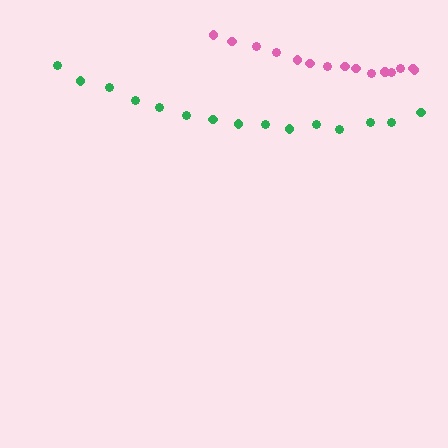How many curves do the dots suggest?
There are 2 distinct paths.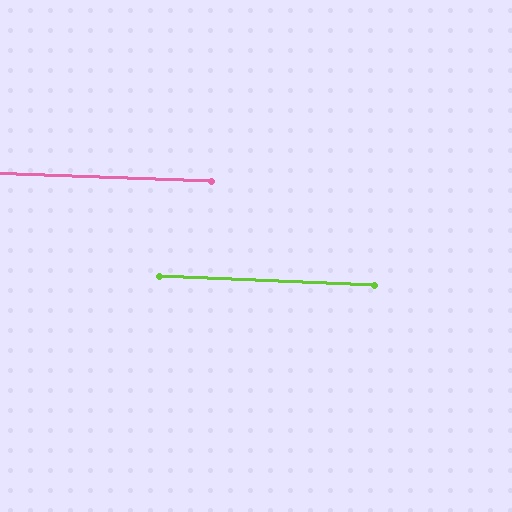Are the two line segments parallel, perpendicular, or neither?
Parallel — their directions differ by only 0.2°.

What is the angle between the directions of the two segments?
Approximately 0 degrees.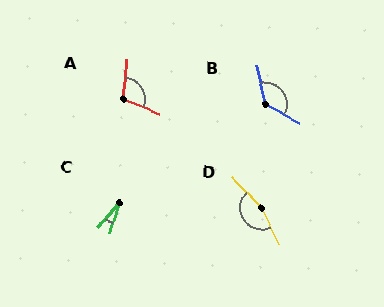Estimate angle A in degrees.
Approximately 106 degrees.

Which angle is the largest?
D, at approximately 161 degrees.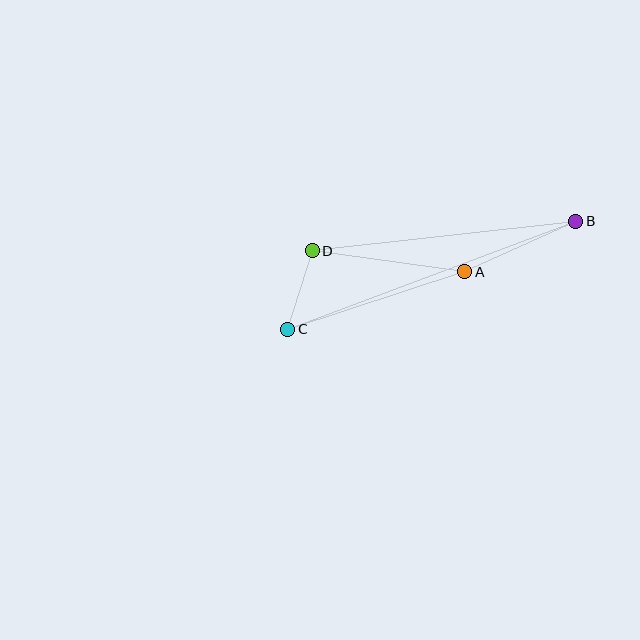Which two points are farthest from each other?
Points B and C are farthest from each other.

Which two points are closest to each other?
Points C and D are closest to each other.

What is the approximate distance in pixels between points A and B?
The distance between A and B is approximately 122 pixels.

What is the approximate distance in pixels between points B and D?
The distance between B and D is approximately 265 pixels.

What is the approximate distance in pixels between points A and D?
The distance between A and D is approximately 154 pixels.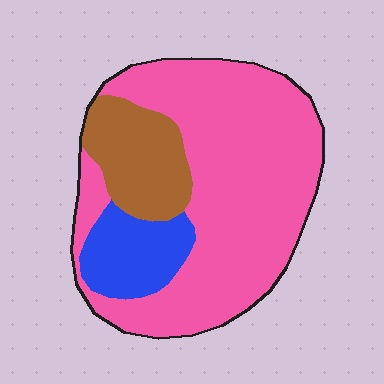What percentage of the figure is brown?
Brown takes up less than a quarter of the figure.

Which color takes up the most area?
Pink, at roughly 70%.